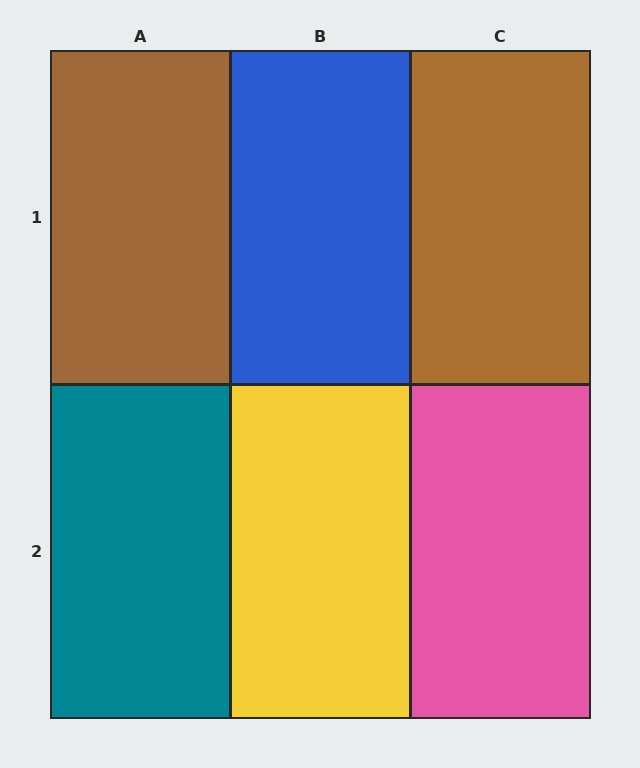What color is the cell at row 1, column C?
Brown.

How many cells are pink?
1 cell is pink.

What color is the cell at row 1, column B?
Blue.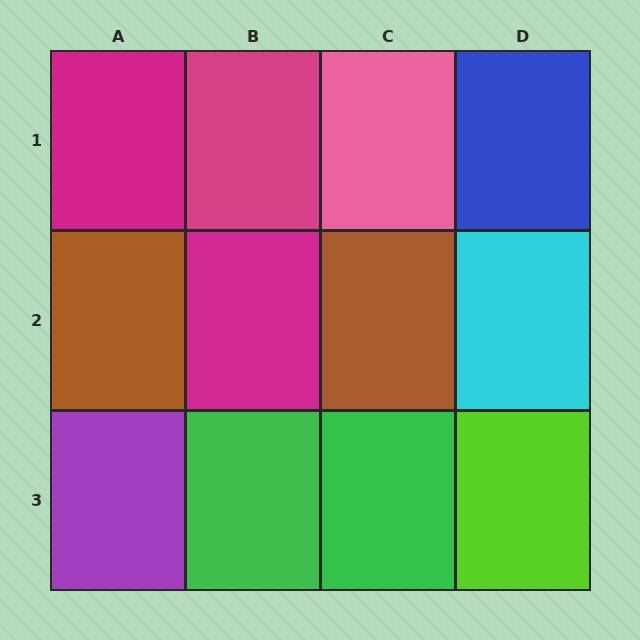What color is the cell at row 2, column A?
Brown.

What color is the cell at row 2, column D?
Cyan.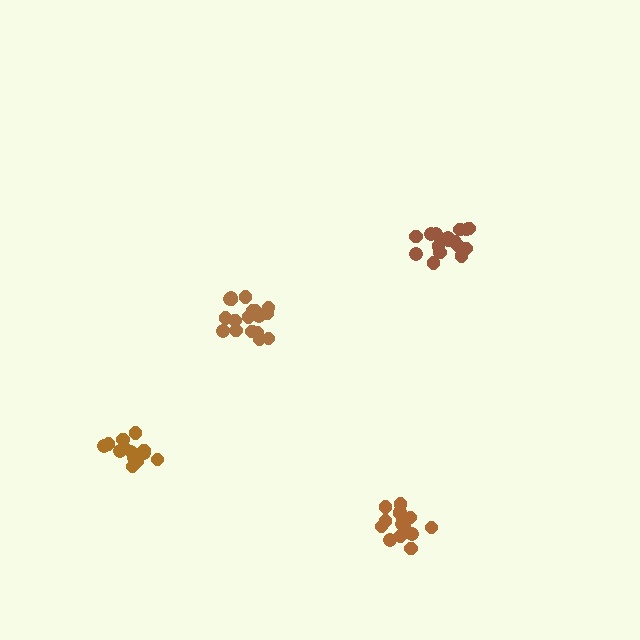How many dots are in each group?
Group 1: 16 dots, Group 2: 19 dots, Group 3: 16 dots, Group 4: 15 dots (66 total).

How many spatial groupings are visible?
There are 4 spatial groupings.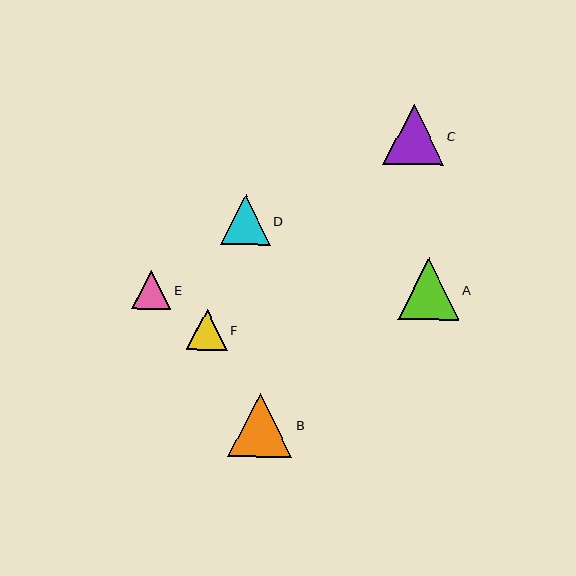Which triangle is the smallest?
Triangle E is the smallest with a size of approximately 39 pixels.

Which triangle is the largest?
Triangle B is the largest with a size of approximately 64 pixels.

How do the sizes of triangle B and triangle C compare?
Triangle B and triangle C are approximately the same size.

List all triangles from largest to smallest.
From largest to smallest: B, A, C, D, F, E.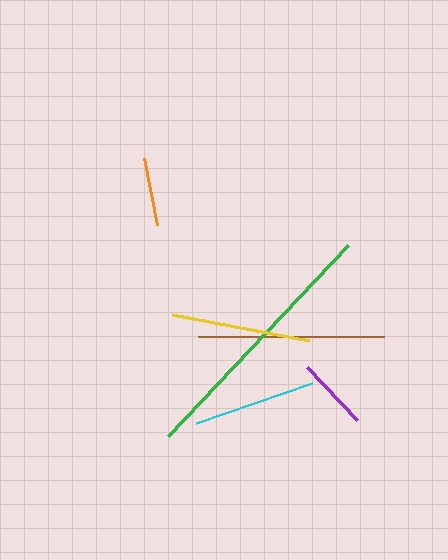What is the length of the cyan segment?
The cyan segment is approximately 123 pixels long.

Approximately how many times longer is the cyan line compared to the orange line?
The cyan line is approximately 1.8 times the length of the orange line.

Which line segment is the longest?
The green line is the longest at approximately 263 pixels.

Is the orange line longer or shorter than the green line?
The green line is longer than the orange line.